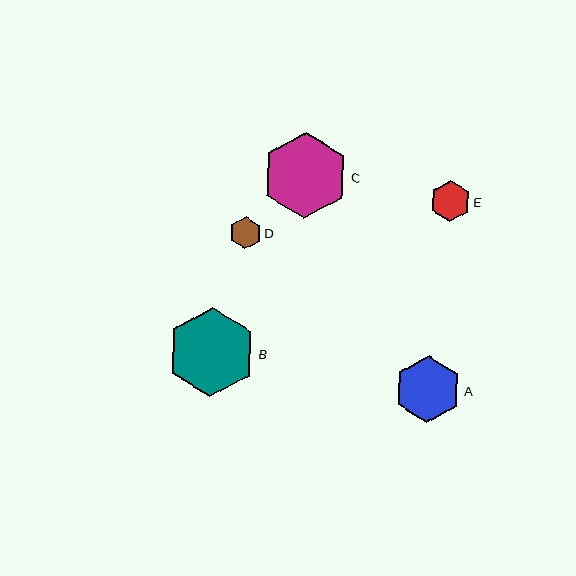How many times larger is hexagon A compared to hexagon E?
Hexagon A is approximately 1.6 times the size of hexagon E.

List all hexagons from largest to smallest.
From largest to smallest: B, C, A, E, D.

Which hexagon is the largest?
Hexagon B is the largest with a size of approximately 89 pixels.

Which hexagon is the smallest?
Hexagon D is the smallest with a size of approximately 32 pixels.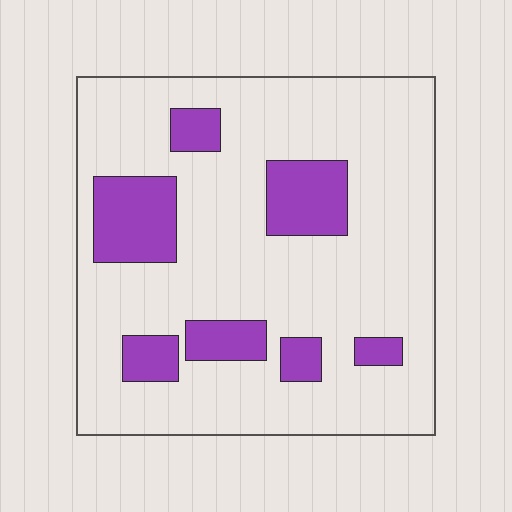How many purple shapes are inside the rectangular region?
7.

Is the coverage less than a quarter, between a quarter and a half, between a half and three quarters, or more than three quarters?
Less than a quarter.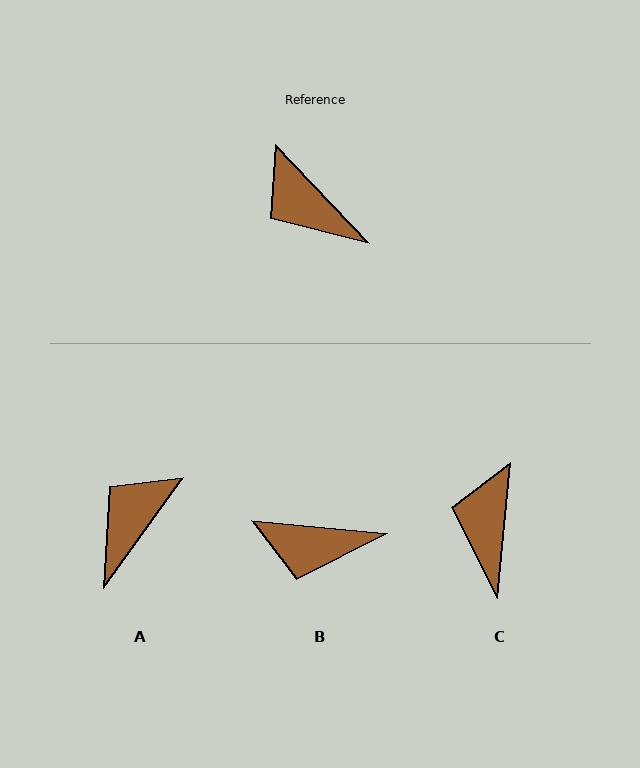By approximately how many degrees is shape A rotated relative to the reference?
Approximately 79 degrees clockwise.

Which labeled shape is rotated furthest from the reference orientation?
A, about 79 degrees away.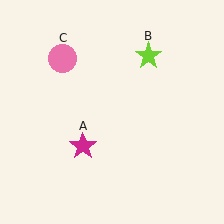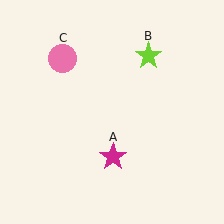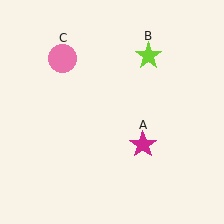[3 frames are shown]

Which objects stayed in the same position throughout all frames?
Lime star (object B) and pink circle (object C) remained stationary.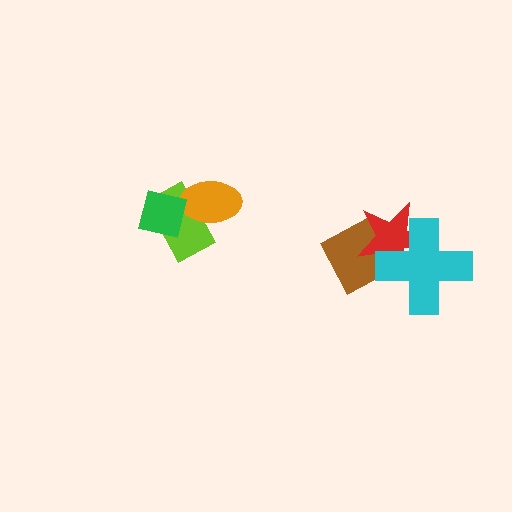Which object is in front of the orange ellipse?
The green square is in front of the orange ellipse.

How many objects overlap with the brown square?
2 objects overlap with the brown square.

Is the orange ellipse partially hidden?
Yes, it is partially covered by another shape.